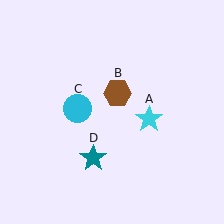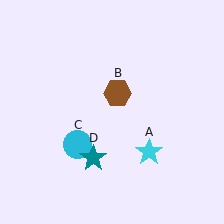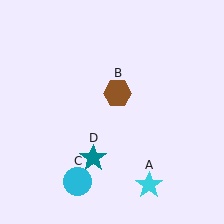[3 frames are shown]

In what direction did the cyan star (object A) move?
The cyan star (object A) moved down.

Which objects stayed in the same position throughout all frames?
Brown hexagon (object B) and teal star (object D) remained stationary.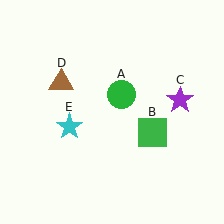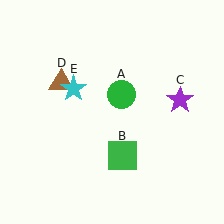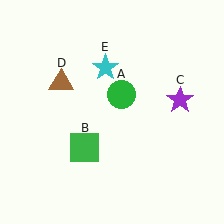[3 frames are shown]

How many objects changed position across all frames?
2 objects changed position: green square (object B), cyan star (object E).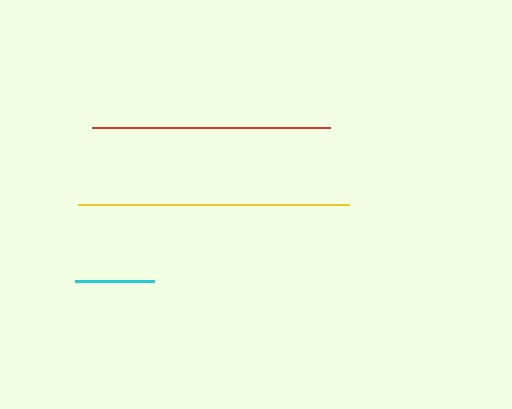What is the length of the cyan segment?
The cyan segment is approximately 80 pixels long.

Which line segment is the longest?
The yellow line is the longest at approximately 271 pixels.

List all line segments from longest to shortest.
From longest to shortest: yellow, red, cyan.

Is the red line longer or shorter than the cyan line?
The red line is longer than the cyan line.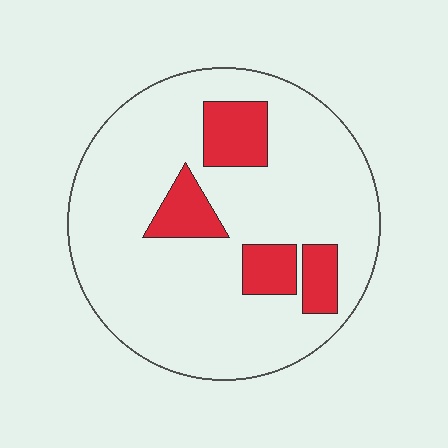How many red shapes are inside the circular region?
4.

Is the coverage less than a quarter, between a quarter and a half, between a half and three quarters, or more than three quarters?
Less than a quarter.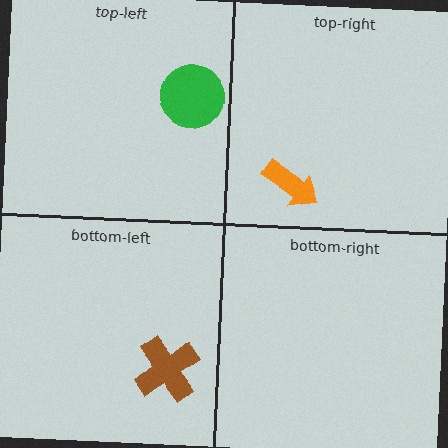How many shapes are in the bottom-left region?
1.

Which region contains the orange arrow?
The top-right region.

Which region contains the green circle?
The top-left region.